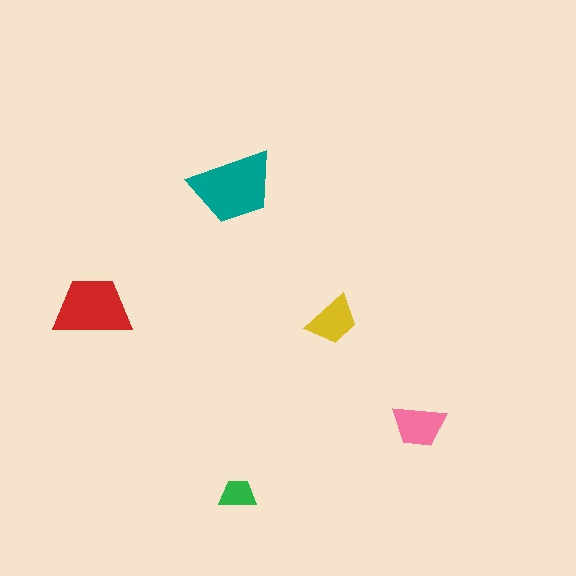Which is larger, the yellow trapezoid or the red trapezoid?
The red one.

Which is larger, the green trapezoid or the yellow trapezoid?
The yellow one.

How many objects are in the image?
There are 5 objects in the image.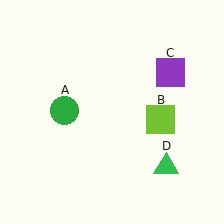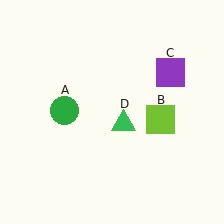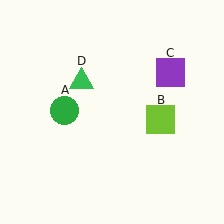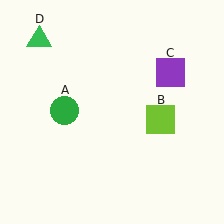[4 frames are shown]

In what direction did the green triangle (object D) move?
The green triangle (object D) moved up and to the left.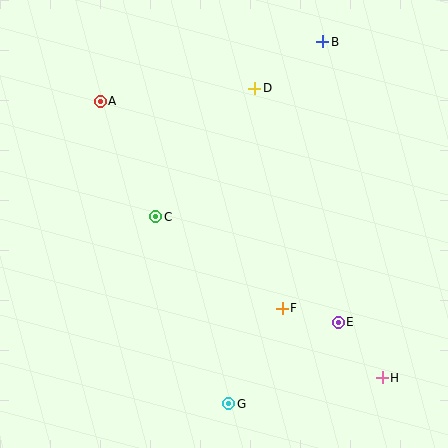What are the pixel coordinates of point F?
Point F is at (282, 308).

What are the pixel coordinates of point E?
Point E is at (338, 322).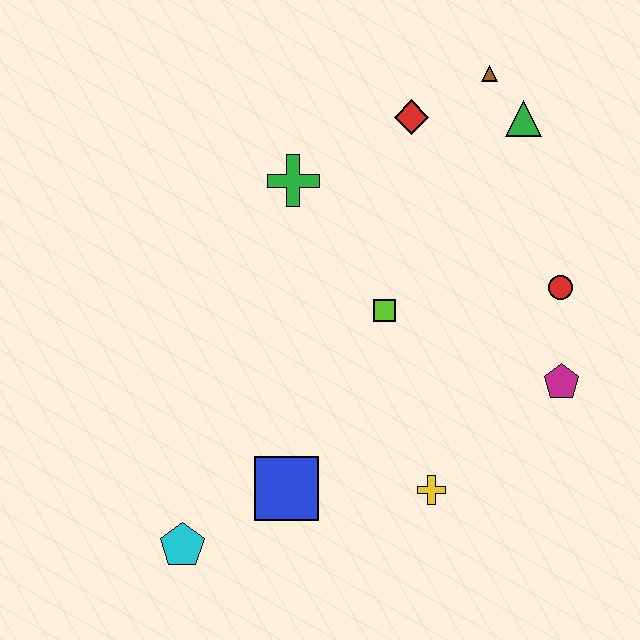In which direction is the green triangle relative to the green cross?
The green triangle is to the right of the green cross.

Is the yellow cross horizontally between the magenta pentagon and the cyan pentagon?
Yes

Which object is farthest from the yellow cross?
The brown triangle is farthest from the yellow cross.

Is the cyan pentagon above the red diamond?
No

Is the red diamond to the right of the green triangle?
No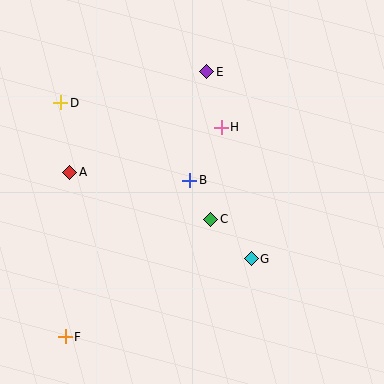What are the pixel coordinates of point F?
Point F is at (65, 337).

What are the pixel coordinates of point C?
Point C is at (211, 219).